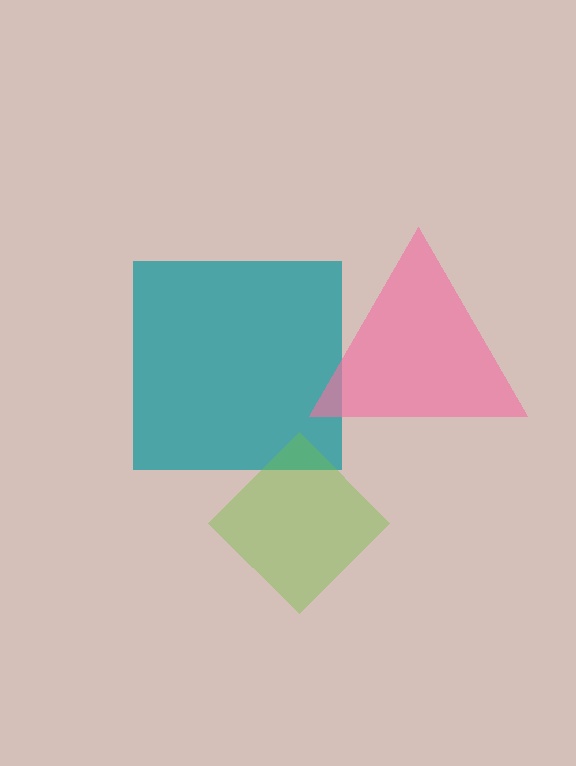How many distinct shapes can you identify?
There are 3 distinct shapes: a teal square, a pink triangle, a lime diamond.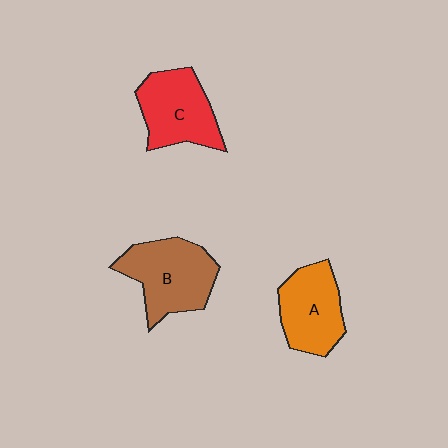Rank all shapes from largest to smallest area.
From largest to smallest: B (brown), C (red), A (orange).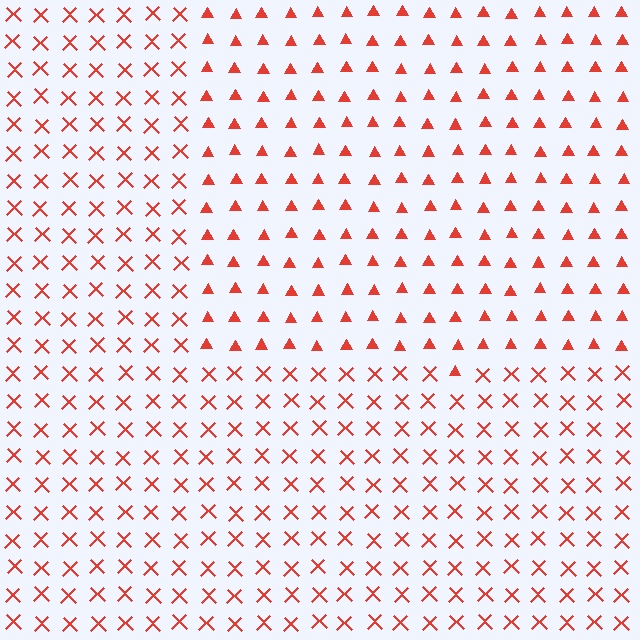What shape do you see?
I see a rectangle.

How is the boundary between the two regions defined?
The boundary is defined by a change in element shape: triangles inside vs. X marks outside. All elements share the same color and spacing.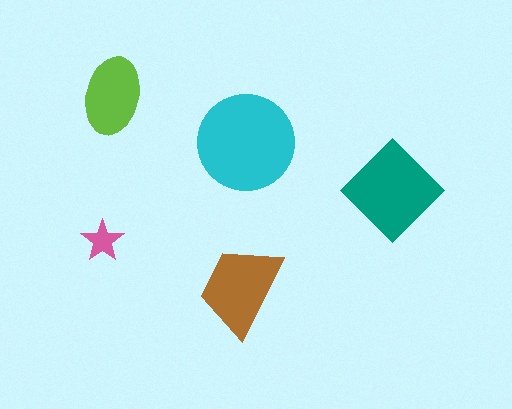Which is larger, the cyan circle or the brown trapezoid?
The cyan circle.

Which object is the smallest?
The pink star.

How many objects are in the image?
There are 5 objects in the image.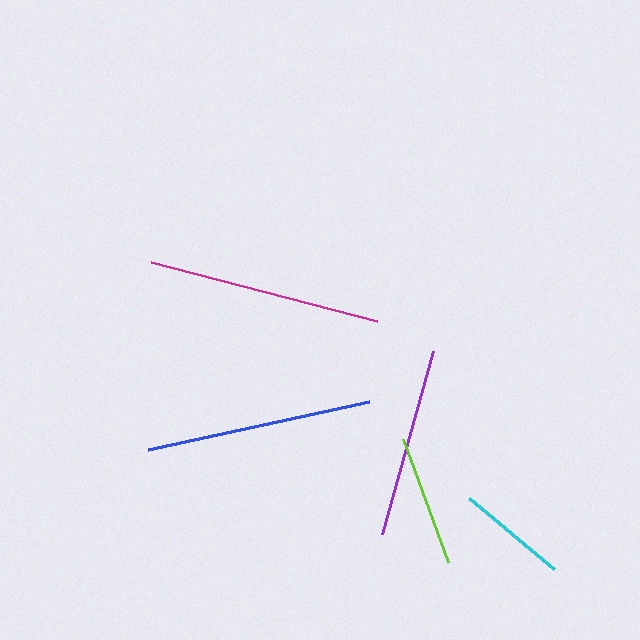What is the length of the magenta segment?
The magenta segment is approximately 234 pixels long.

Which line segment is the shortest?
The cyan line is the shortest at approximately 110 pixels.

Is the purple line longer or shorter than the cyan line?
The purple line is longer than the cyan line.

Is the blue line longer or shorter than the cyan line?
The blue line is longer than the cyan line.